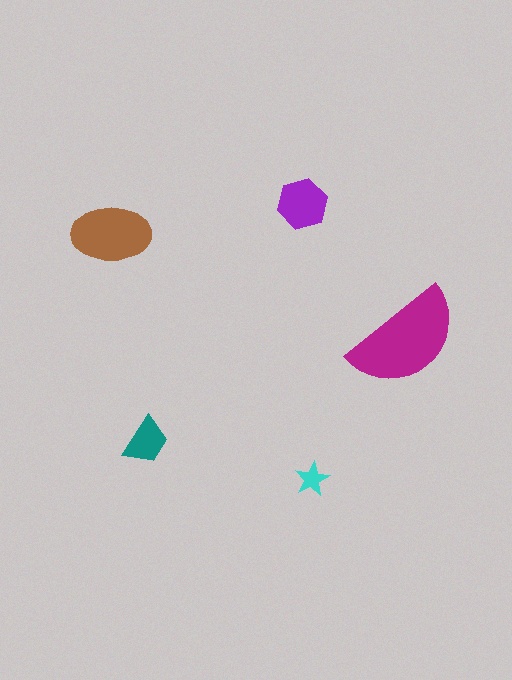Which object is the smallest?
The cyan star.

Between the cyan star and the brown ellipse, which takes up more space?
The brown ellipse.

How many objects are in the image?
There are 5 objects in the image.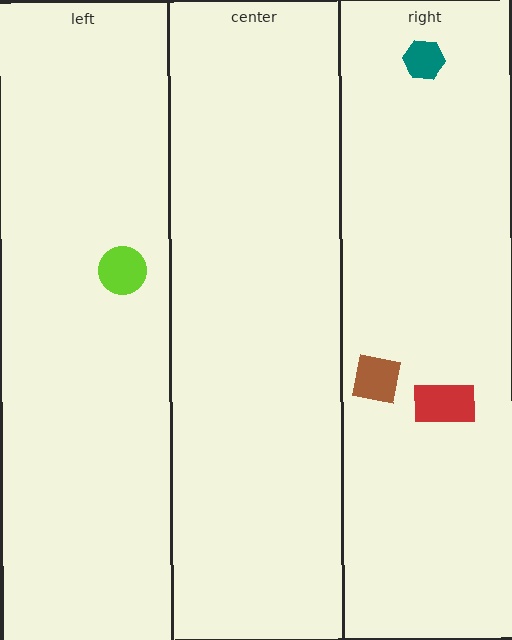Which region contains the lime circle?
The left region.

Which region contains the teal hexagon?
The right region.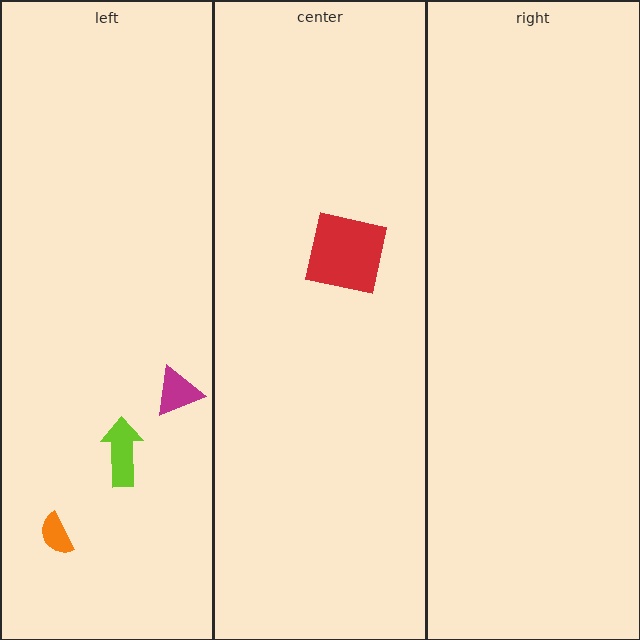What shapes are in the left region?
The magenta triangle, the orange semicircle, the lime arrow.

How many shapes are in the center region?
1.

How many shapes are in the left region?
3.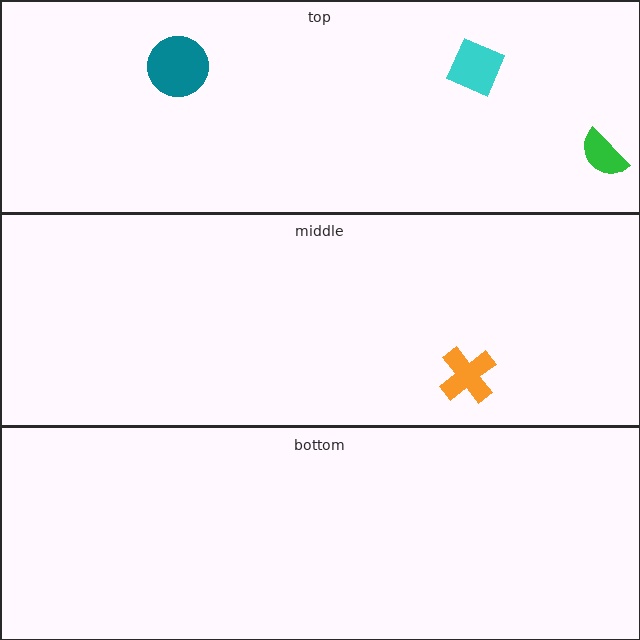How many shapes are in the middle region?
1.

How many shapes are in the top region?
3.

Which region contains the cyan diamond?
The top region.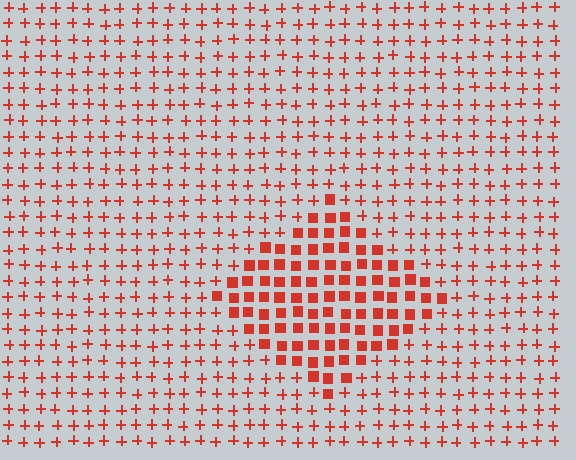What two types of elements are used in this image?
The image uses squares inside the diamond region and plus signs outside it.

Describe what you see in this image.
The image is filled with small red elements arranged in a uniform grid. A diamond-shaped region contains squares, while the surrounding area contains plus signs. The boundary is defined purely by the change in element shape.